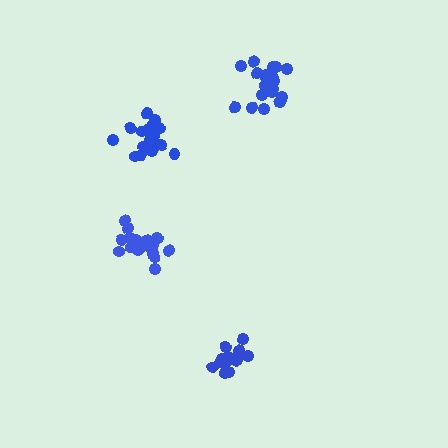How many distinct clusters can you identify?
There are 4 distinct clusters.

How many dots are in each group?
Group 1: 17 dots, Group 2: 18 dots, Group 3: 20 dots, Group 4: 17 dots (72 total).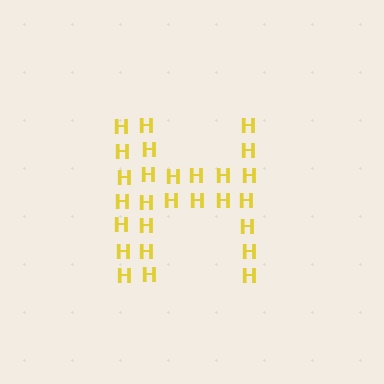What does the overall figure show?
The overall figure shows the letter H.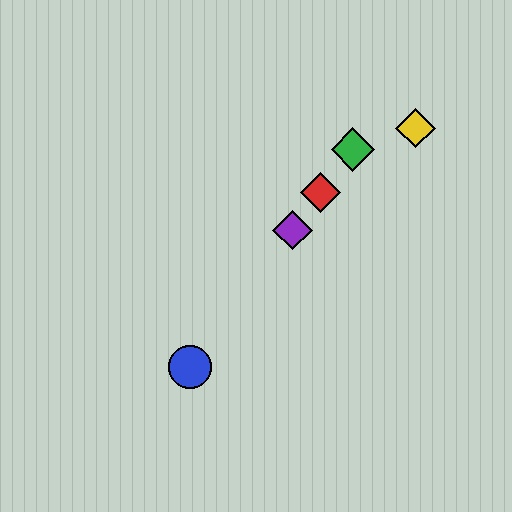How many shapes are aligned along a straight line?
4 shapes (the red diamond, the blue circle, the green diamond, the purple diamond) are aligned along a straight line.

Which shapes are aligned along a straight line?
The red diamond, the blue circle, the green diamond, the purple diamond are aligned along a straight line.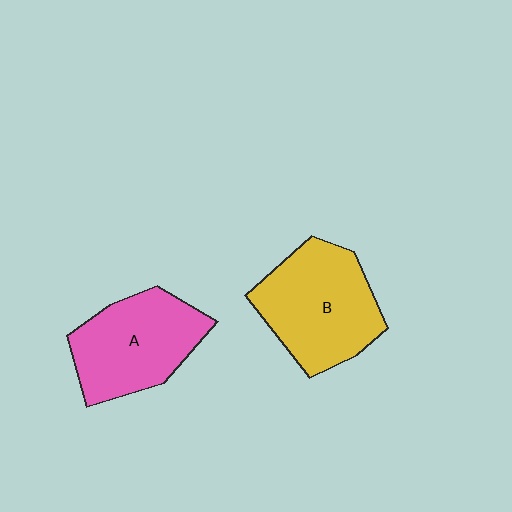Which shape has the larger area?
Shape B (yellow).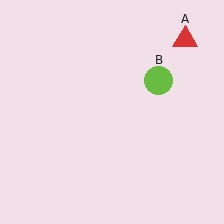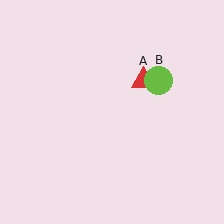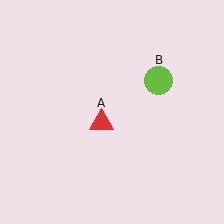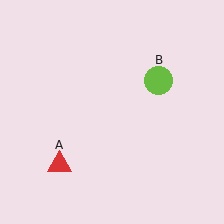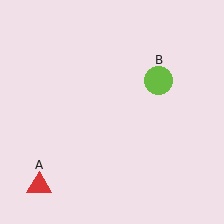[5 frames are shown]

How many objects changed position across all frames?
1 object changed position: red triangle (object A).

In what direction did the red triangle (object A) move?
The red triangle (object A) moved down and to the left.